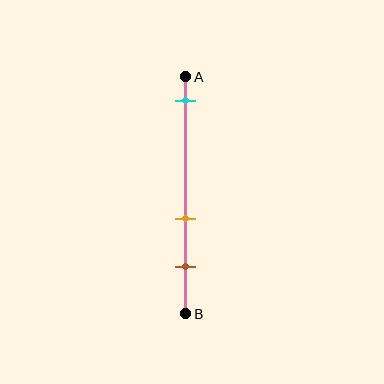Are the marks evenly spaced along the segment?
No, the marks are not evenly spaced.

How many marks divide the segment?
There are 3 marks dividing the segment.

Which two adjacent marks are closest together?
The orange and brown marks are the closest adjacent pair.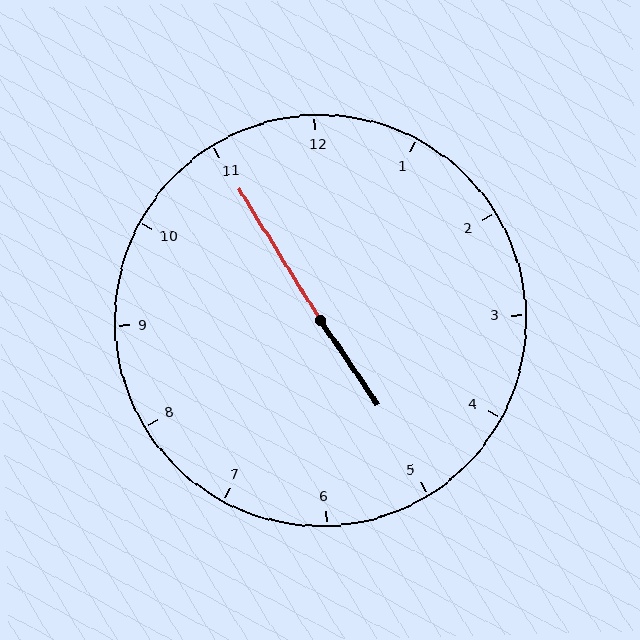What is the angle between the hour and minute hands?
Approximately 178 degrees.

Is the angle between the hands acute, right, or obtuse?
It is obtuse.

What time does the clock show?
4:55.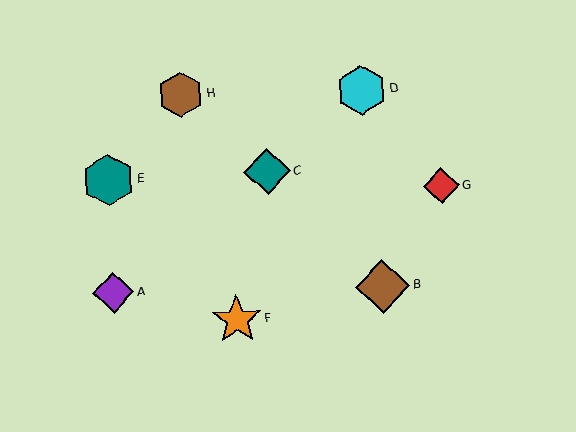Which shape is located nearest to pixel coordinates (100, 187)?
The teal hexagon (labeled E) at (108, 180) is nearest to that location.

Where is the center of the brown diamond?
The center of the brown diamond is at (383, 286).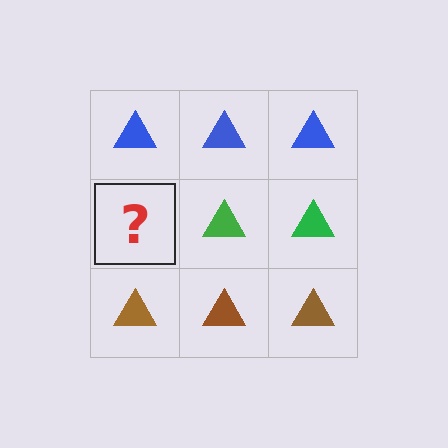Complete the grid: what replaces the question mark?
The question mark should be replaced with a green triangle.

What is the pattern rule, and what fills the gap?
The rule is that each row has a consistent color. The gap should be filled with a green triangle.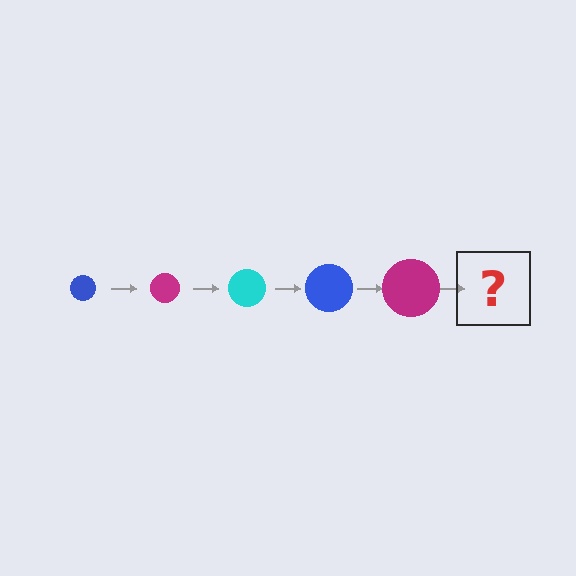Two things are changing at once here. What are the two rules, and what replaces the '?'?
The two rules are that the circle grows larger each step and the color cycles through blue, magenta, and cyan. The '?' should be a cyan circle, larger than the previous one.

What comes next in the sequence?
The next element should be a cyan circle, larger than the previous one.